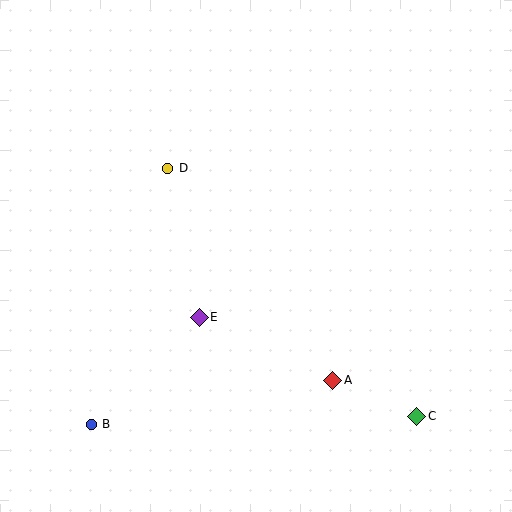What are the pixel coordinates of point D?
Point D is at (168, 169).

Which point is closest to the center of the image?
Point E at (199, 317) is closest to the center.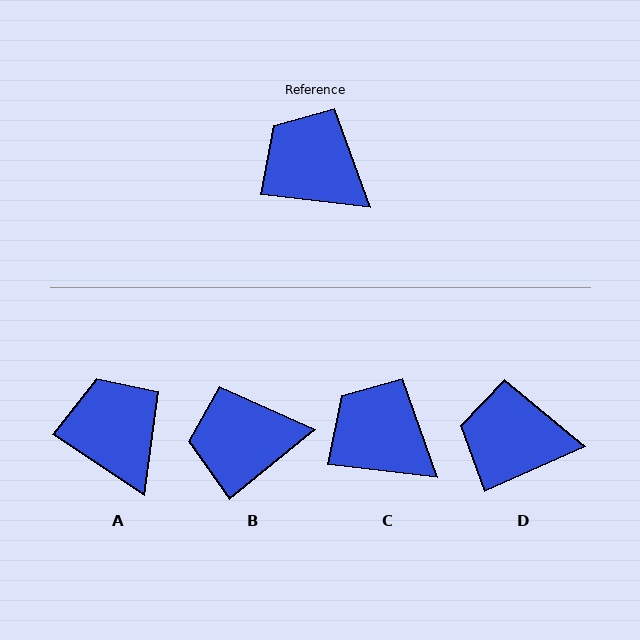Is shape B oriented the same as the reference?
No, it is off by about 46 degrees.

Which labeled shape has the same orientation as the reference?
C.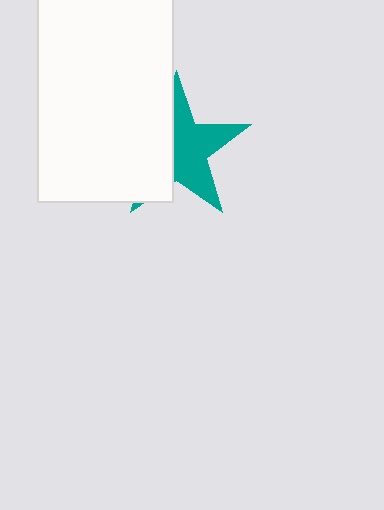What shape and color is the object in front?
The object in front is a white rectangle.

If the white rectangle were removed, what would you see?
You would see the complete teal star.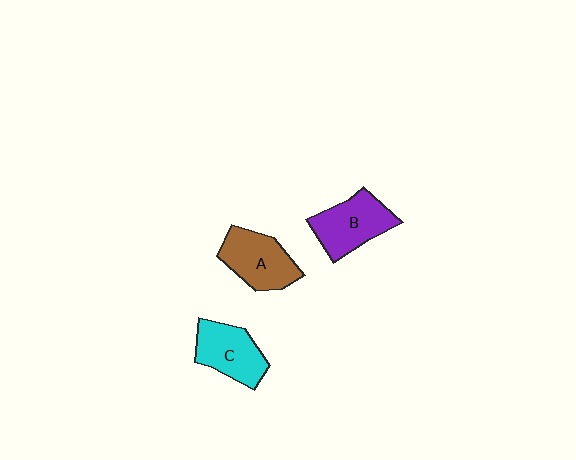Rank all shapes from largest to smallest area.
From largest to smallest: B (purple), A (brown), C (cyan).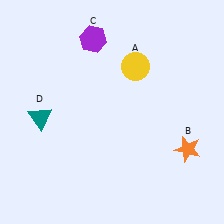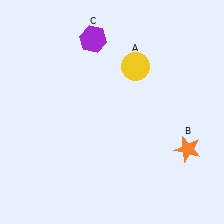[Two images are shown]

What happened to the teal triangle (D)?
The teal triangle (D) was removed in Image 2. It was in the bottom-left area of Image 1.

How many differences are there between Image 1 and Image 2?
There is 1 difference between the two images.